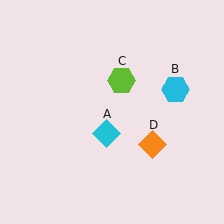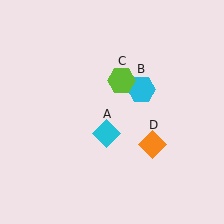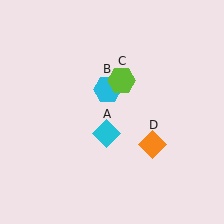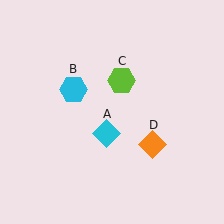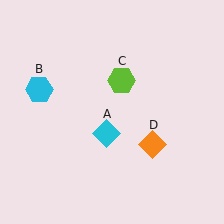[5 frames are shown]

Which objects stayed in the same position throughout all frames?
Cyan diamond (object A) and lime hexagon (object C) and orange diamond (object D) remained stationary.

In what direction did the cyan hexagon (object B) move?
The cyan hexagon (object B) moved left.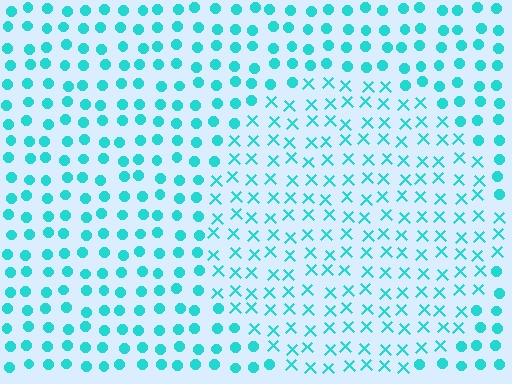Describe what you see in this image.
The image is filled with small cyan elements arranged in a uniform grid. A circle-shaped region contains X marks, while the surrounding area contains circles. The boundary is defined purely by the change in element shape.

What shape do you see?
I see a circle.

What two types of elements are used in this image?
The image uses X marks inside the circle region and circles outside it.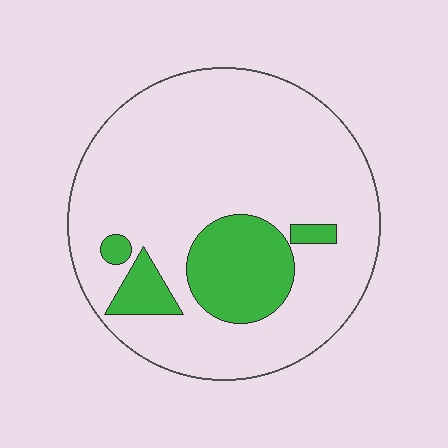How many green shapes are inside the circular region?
4.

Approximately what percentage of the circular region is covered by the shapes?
Approximately 20%.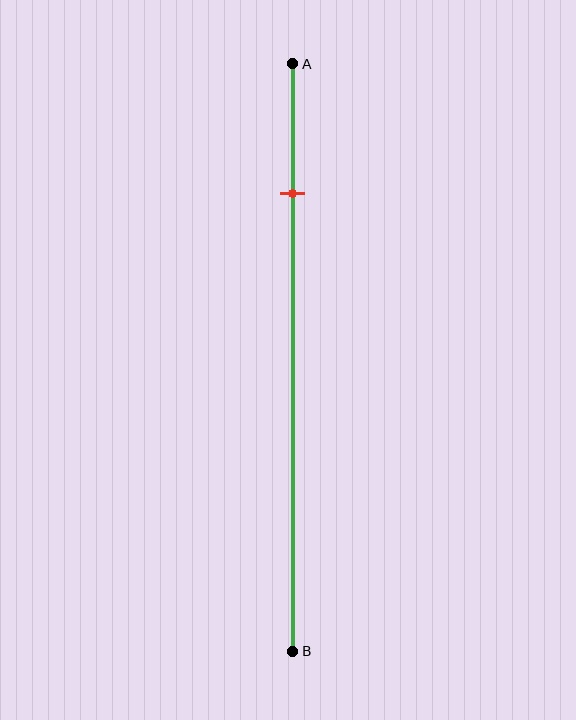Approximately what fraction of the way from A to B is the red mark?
The red mark is approximately 20% of the way from A to B.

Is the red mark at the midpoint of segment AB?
No, the mark is at about 20% from A, not at the 50% midpoint.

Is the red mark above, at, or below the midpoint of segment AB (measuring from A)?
The red mark is above the midpoint of segment AB.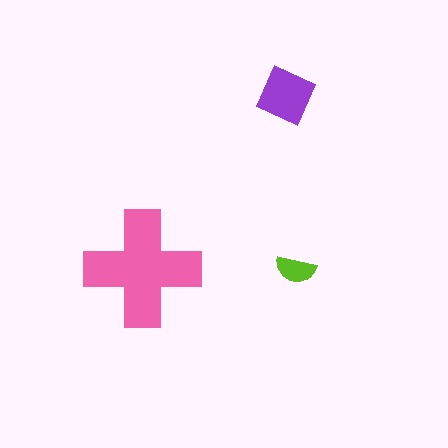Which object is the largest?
The pink cross.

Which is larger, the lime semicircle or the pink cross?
The pink cross.